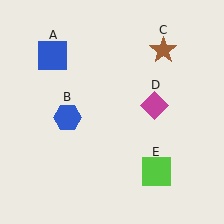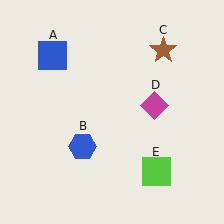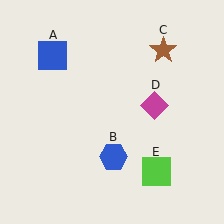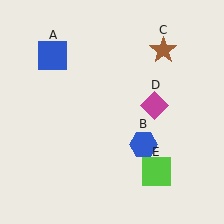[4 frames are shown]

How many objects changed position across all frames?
1 object changed position: blue hexagon (object B).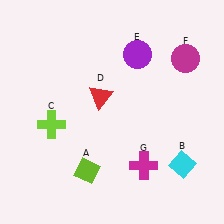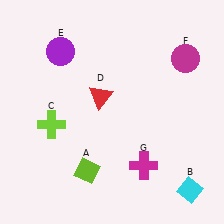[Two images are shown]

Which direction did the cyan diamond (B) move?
The cyan diamond (B) moved down.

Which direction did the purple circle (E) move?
The purple circle (E) moved left.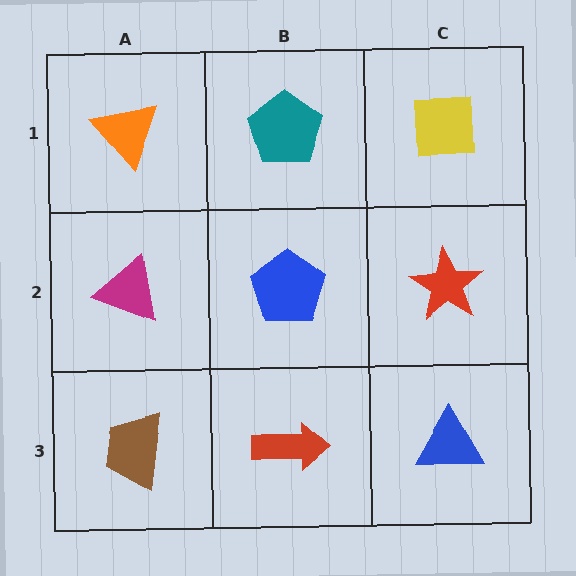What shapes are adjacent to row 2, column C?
A yellow square (row 1, column C), a blue triangle (row 3, column C), a blue pentagon (row 2, column B).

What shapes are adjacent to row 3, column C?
A red star (row 2, column C), a red arrow (row 3, column B).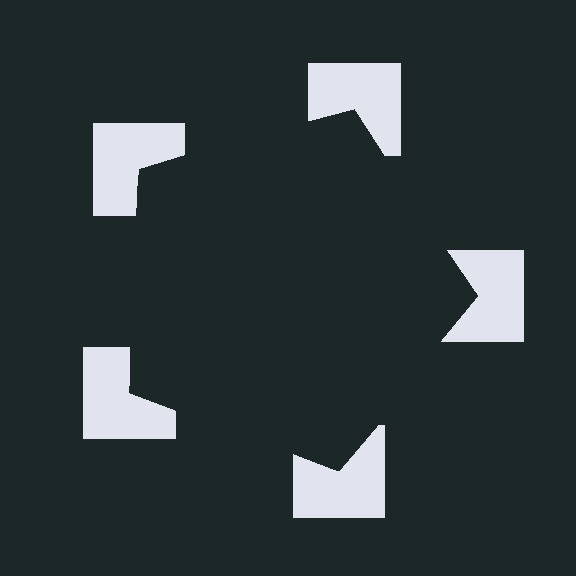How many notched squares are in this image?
There are 5 — one at each vertex of the illusory pentagon.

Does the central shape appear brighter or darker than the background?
It typically appears slightly darker than the background, even though no actual brightness change is drawn.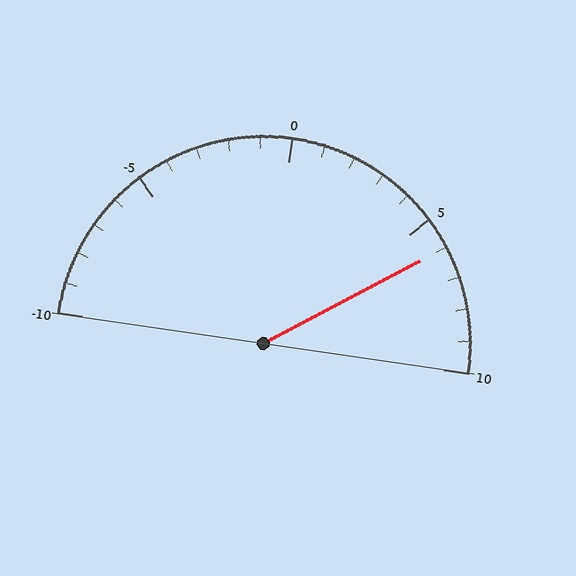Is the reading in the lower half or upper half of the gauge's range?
The reading is in the upper half of the range (-10 to 10).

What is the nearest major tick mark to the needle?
The nearest major tick mark is 5.